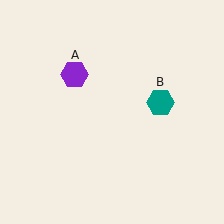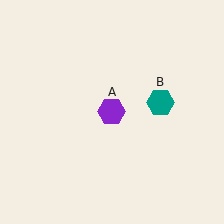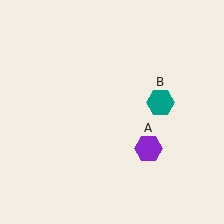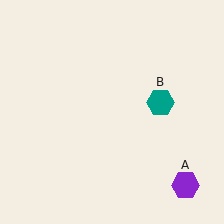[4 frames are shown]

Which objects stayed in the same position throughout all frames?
Teal hexagon (object B) remained stationary.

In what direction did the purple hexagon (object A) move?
The purple hexagon (object A) moved down and to the right.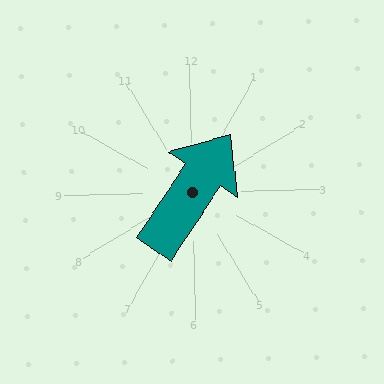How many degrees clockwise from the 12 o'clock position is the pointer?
Approximately 35 degrees.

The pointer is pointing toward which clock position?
Roughly 1 o'clock.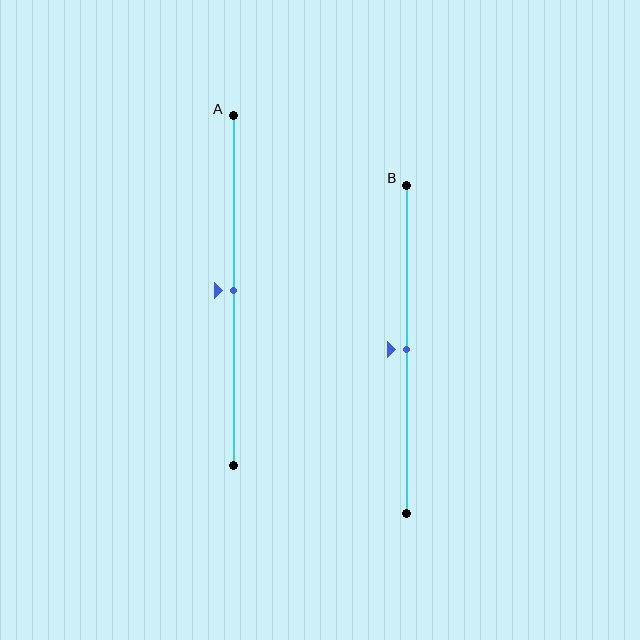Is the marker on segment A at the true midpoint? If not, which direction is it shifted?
Yes, the marker on segment A is at the true midpoint.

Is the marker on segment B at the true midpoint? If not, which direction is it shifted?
Yes, the marker on segment B is at the true midpoint.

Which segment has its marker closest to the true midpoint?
Segment A has its marker closest to the true midpoint.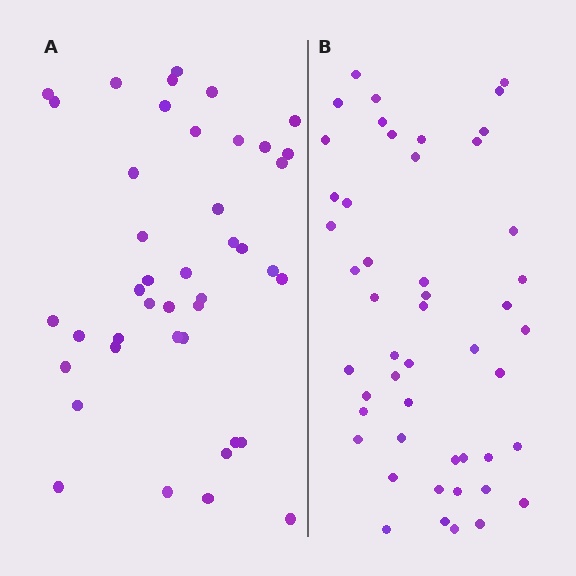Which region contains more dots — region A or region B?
Region B (the right region) has more dots.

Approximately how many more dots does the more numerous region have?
Region B has roughly 8 or so more dots than region A.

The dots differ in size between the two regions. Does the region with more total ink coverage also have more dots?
No. Region A has more total ink coverage because its dots are larger, but region B actually contains more individual dots. Total area can be misleading — the number of items is what matters here.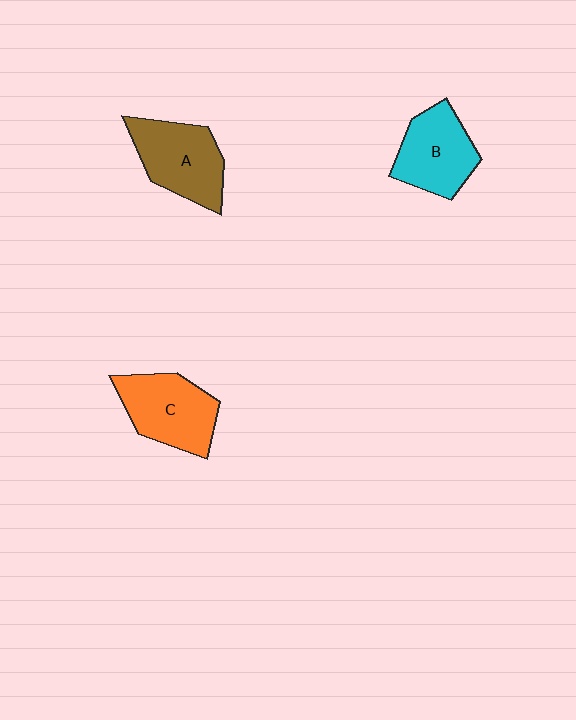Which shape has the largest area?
Shape C (orange).